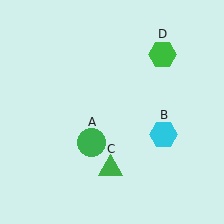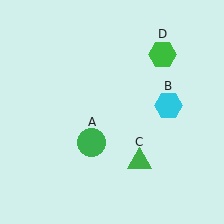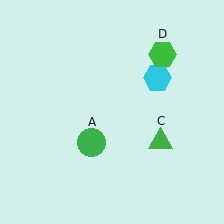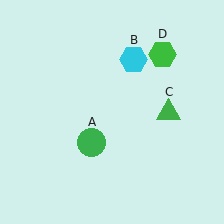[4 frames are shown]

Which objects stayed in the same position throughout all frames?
Green circle (object A) and green hexagon (object D) remained stationary.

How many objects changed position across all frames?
2 objects changed position: cyan hexagon (object B), green triangle (object C).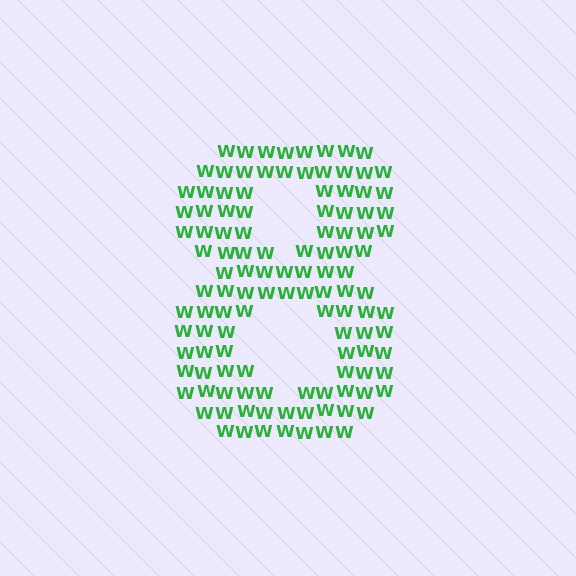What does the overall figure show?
The overall figure shows the digit 8.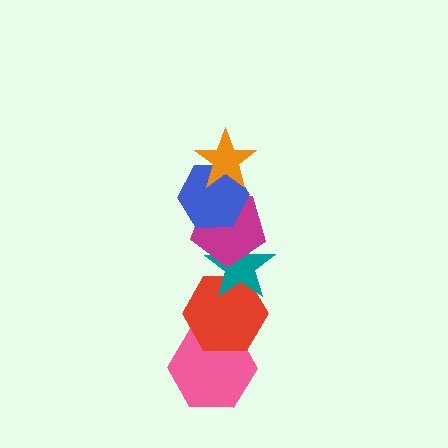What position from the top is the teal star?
The teal star is 4th from the top.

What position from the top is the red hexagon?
The red hexagon is 5th from the top.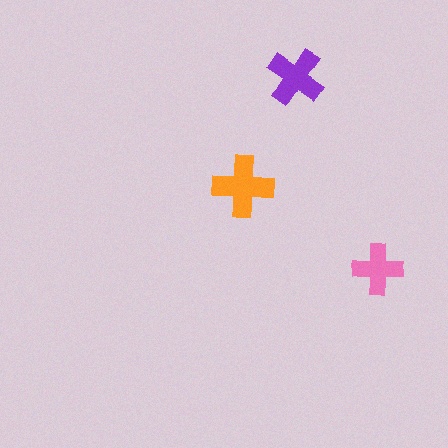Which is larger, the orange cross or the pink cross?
The orange one.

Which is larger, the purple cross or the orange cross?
The orange one.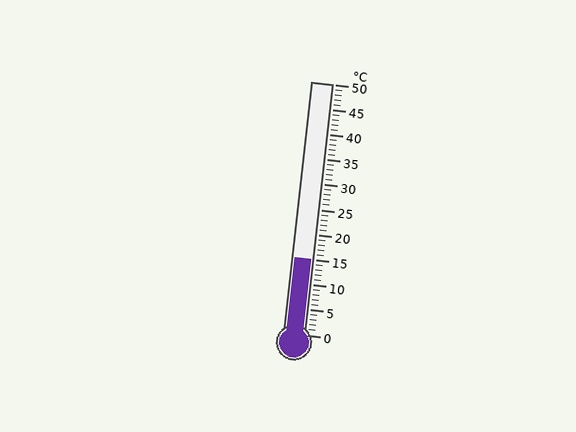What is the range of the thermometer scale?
The thermometer scale ranges from 0°C to 50°C.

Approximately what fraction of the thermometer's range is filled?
The thermometer is filled to approximately 30% of its range.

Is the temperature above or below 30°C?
The temperature is below 30°C.